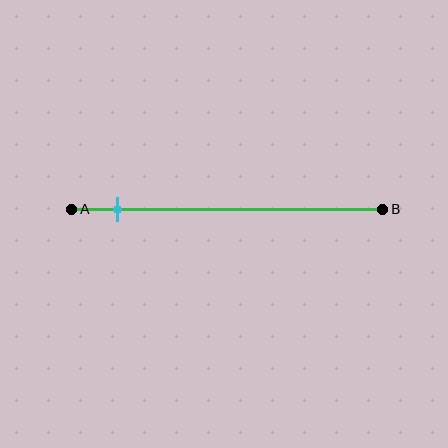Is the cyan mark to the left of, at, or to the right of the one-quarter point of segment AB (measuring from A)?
The cyan mark is to the left of the one-quarter point of segment AB.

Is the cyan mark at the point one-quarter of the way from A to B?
No, the mark is at about 15% from A, not at the 25% one-quarter point.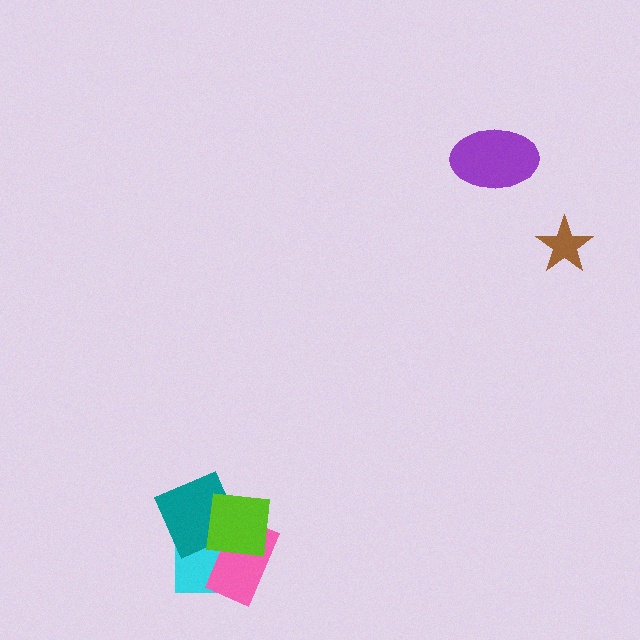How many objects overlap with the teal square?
3 objects overlap with the teal square.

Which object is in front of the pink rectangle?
The lime square is in front of the pink rectangle.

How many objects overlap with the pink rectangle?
3 objects overlap with the pink rectangle.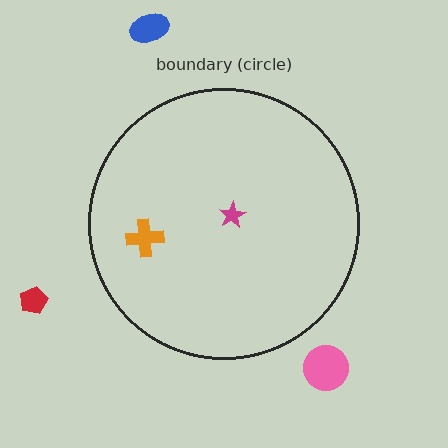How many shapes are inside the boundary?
2 inside, 3 outside.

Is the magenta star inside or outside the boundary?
Inside.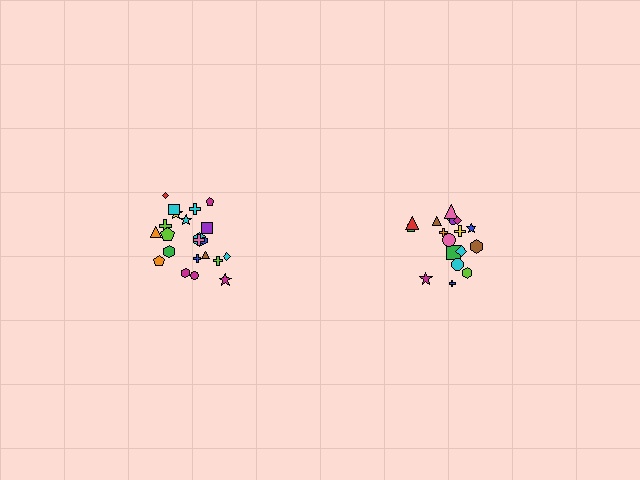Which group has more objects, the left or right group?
The left group.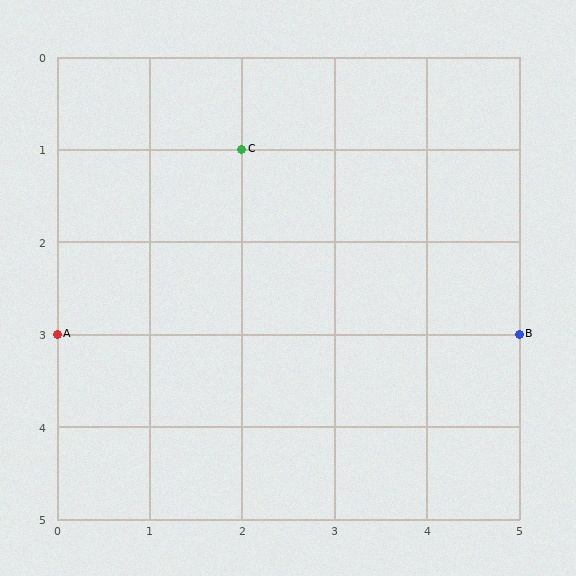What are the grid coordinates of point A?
Point A is at grid coordinates (0, 3).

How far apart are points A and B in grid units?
Points A and B are 5 columns apart.